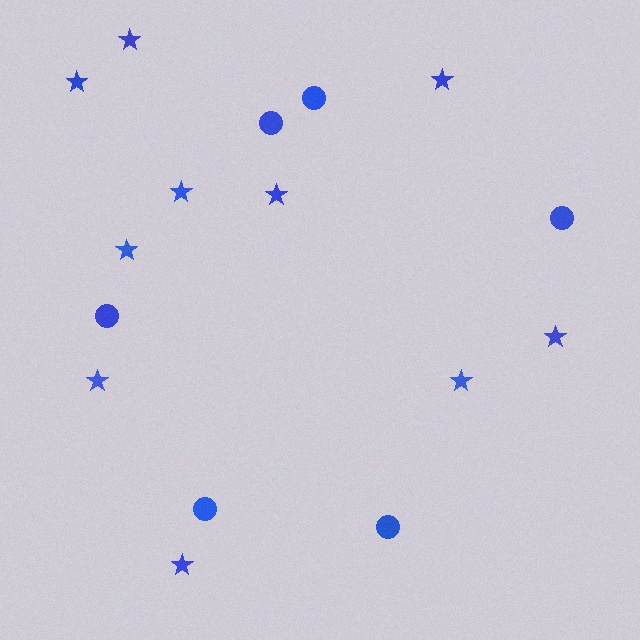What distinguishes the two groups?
There are 2 groups: one group of circles (6) and one group of stars (10).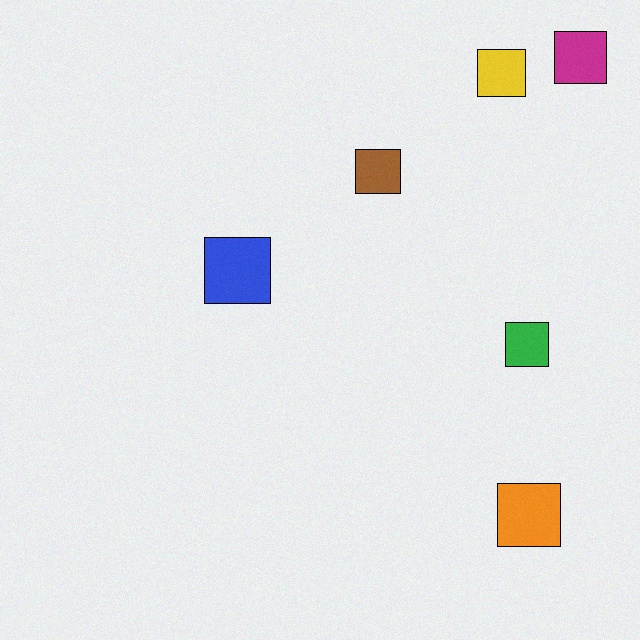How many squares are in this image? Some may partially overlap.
There are 6 squares.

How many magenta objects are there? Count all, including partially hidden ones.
There is 1 magenta object.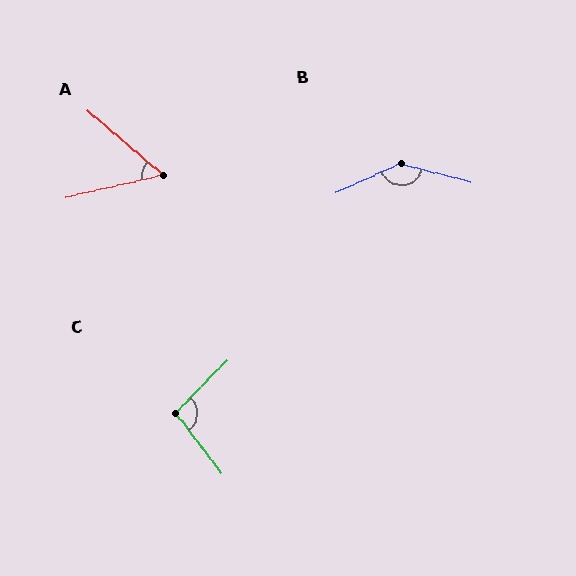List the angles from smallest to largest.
A (54°), C (98°), B (141°).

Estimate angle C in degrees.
Approximately 98 degrees.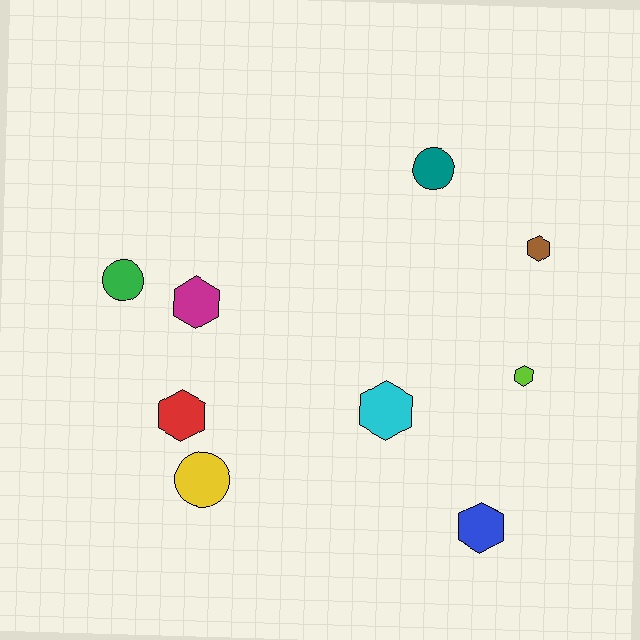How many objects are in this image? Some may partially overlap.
There are 9 objects.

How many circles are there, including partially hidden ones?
There are 3 circles.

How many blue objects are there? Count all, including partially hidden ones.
There is 1 blue object.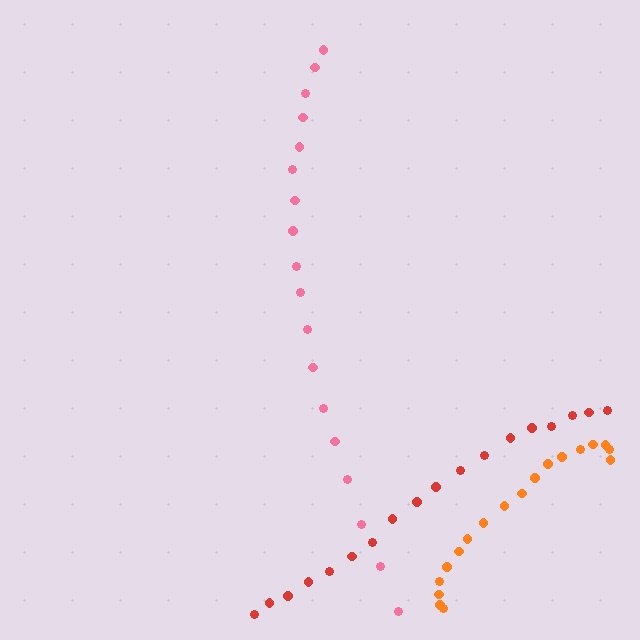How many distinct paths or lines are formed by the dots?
There are 3 distinct paths.